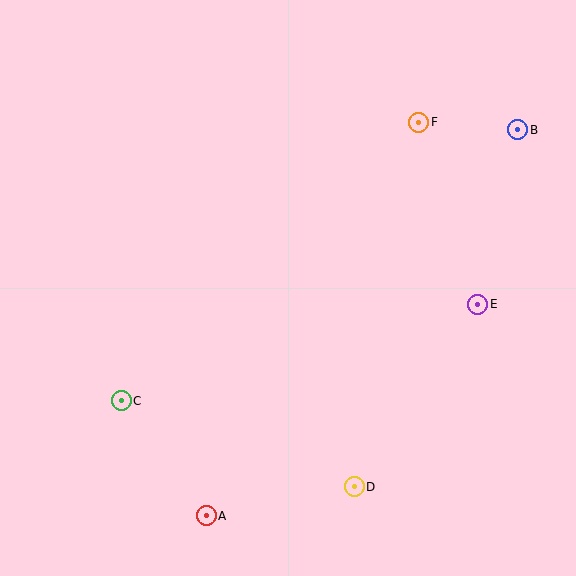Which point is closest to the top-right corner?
Point B is closest to the top-right corner.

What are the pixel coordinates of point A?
Point A is at (206, 516).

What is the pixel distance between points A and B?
The distance between A and B is 496 pixels.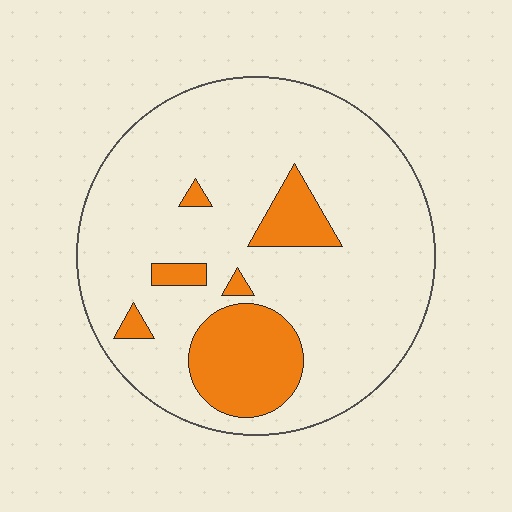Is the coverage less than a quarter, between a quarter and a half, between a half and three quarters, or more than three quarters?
Less than a quarter.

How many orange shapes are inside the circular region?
6.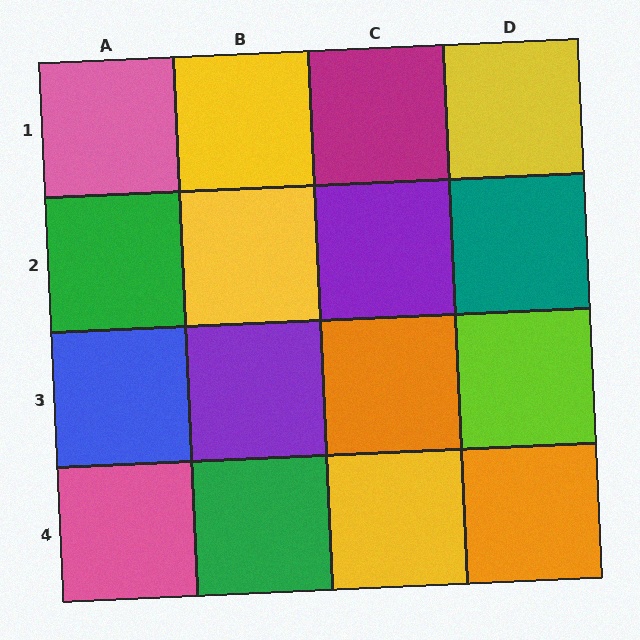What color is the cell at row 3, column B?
Purple.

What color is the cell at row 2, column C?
Purple.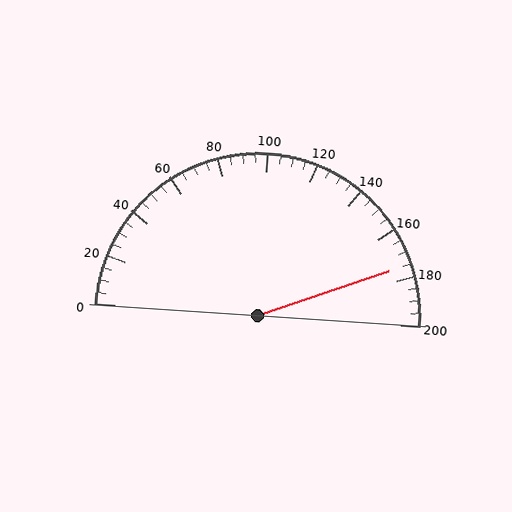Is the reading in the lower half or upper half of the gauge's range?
The reading is in the upper half of the range (0 to 200).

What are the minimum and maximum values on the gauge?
The gauge ranges from 0 to 200.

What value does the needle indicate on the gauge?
The needle indicates approximately 175.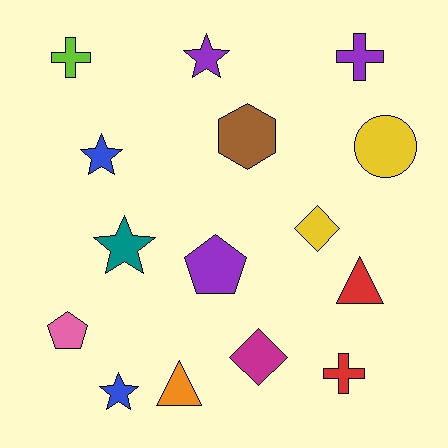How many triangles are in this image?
There are 2 triangles.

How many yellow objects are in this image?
There are 2 yellow objects.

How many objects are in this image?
There are 15 objects.